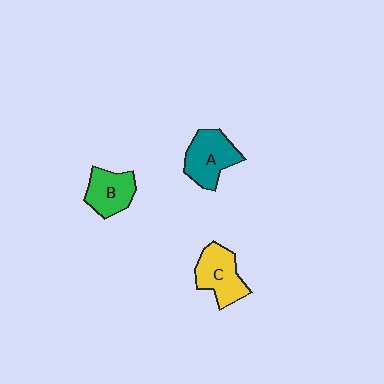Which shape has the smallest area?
Shape B (green).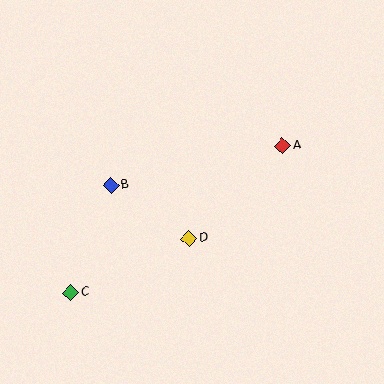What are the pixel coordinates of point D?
Point D is at (189, 238).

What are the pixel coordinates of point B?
Point B is at (111, 185).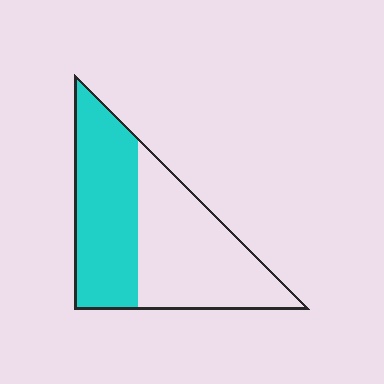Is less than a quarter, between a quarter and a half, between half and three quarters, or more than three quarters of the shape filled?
Between a quarter and a half.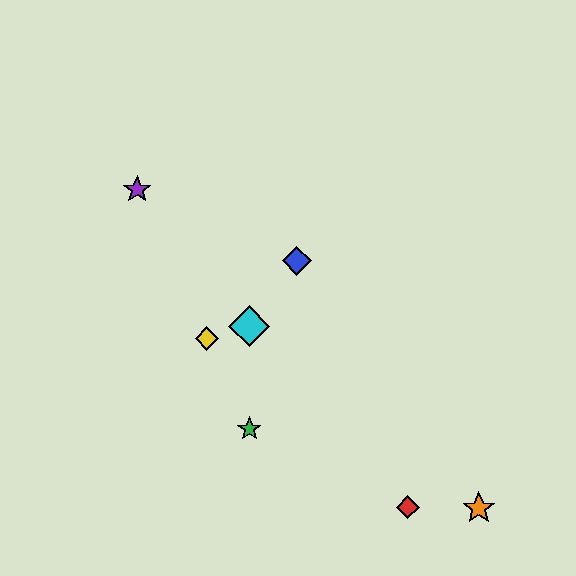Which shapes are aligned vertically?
The green star, the cyan diamond are aligned vertically.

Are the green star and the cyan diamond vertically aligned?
Yes, both are at x≈249.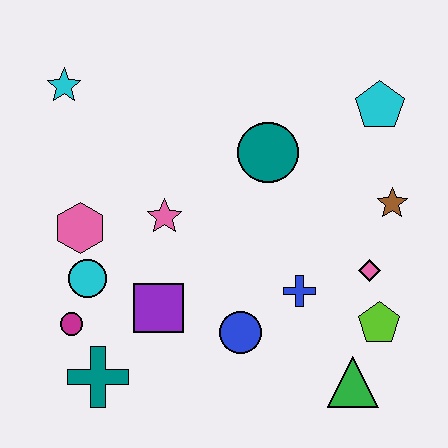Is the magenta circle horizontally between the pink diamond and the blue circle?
No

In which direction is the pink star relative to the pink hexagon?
The pink star is to the right of the pink hexagon.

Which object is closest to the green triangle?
The lime pentagon is closest to the green triangle.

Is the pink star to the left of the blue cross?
Yes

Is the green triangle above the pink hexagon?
No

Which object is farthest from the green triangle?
The cyan star is farthest from the green triangle.